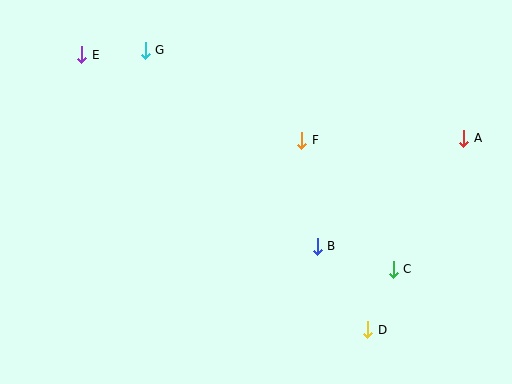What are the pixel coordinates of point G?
Point G is at (145, 50).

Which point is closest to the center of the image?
Point F at (302, 140) is closest to the center.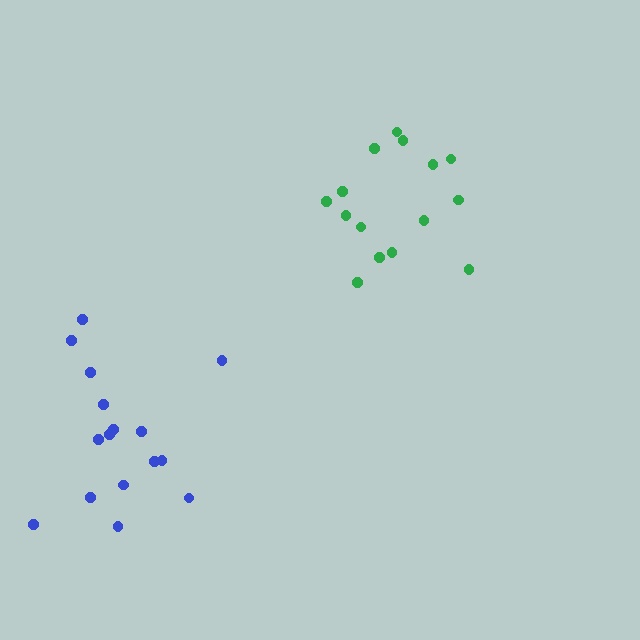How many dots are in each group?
Group 1: 16 dots, Group 2: 15 dots (31 total).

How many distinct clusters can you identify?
There are 2 distinct clusters.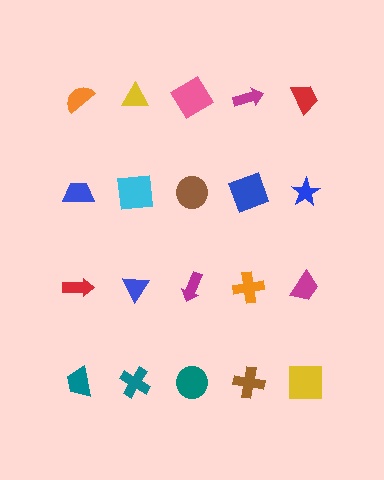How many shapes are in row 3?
5 shapes.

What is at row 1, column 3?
A pink diamond.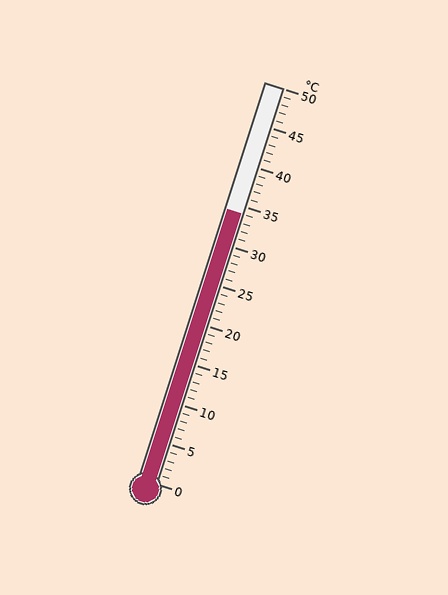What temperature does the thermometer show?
The thermometer shows approximately 34°C.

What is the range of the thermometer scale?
The thermometer scale ranges from 0°C to 50°C.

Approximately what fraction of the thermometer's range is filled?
The thermometer is filled to approximately 70% of its range.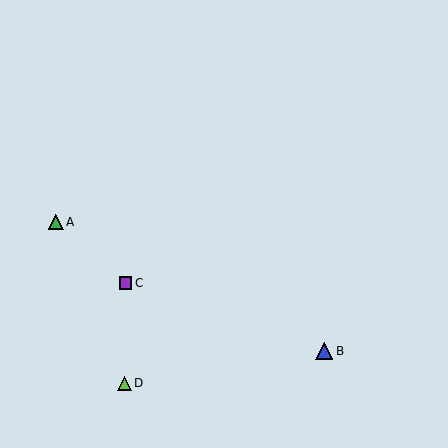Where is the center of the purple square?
The center of the purple square is at (125, 283).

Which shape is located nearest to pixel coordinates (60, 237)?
The green triangle (labeled A) at (56, 222) is nearest to that location.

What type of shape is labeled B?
Shape B is a blue triangle.